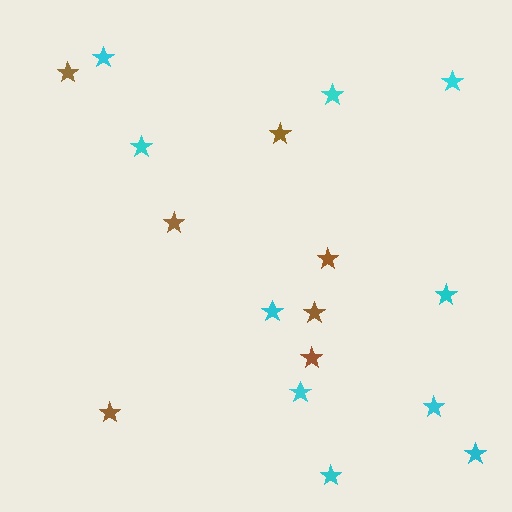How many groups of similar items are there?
There are 2 groups: one group of brown stars (7) and one group of cyan stars (10).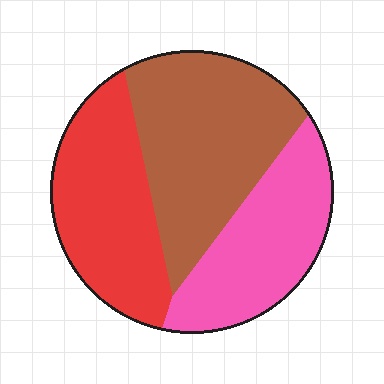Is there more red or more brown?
Brown.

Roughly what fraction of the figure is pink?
Pink takes up about one quarter (1/4) of the figure.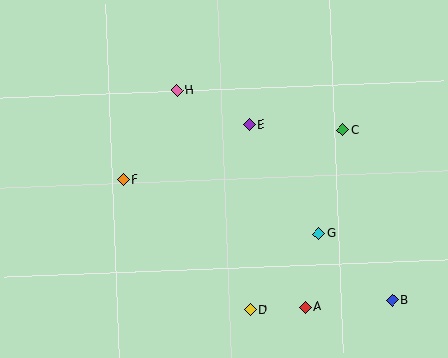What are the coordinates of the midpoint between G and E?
The midpoint between G and E is at (284, 179).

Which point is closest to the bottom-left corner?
Point F is closest to the bottom-left corner.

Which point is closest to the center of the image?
Point E at (249, 125) is closest to the center.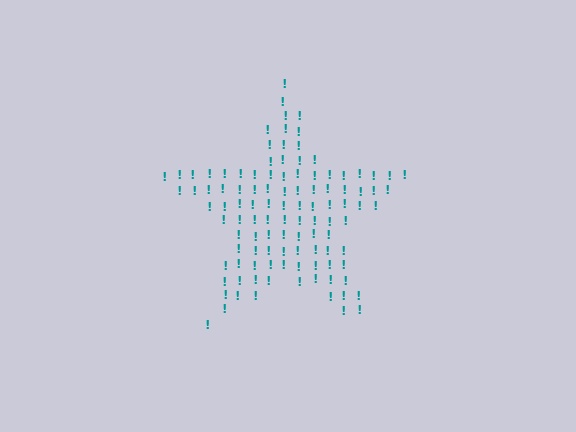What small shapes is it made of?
It is made of small exclamation marks.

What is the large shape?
The large shape is a star.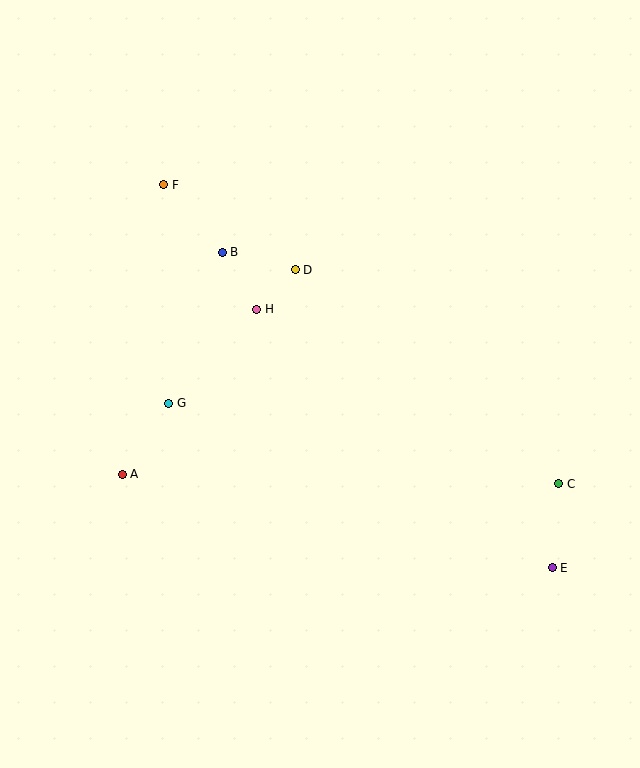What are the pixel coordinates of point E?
Point E is at (552, 568).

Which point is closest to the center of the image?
Point H at (257, 310) is closest to the center.